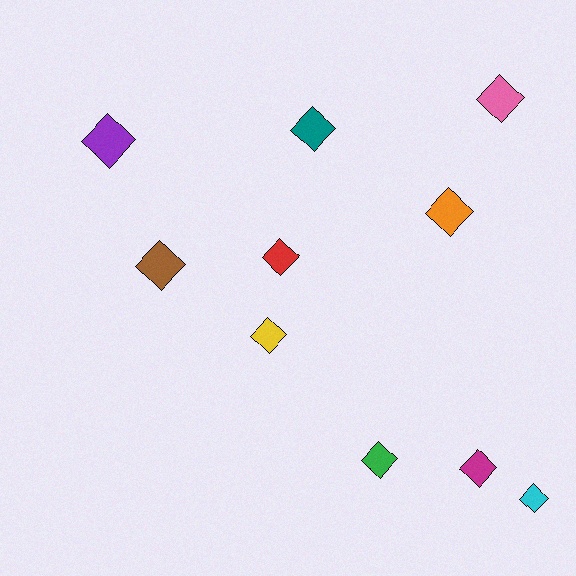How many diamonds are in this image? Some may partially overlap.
There are 10 diamonds.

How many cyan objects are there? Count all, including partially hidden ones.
There is 1 cyan object.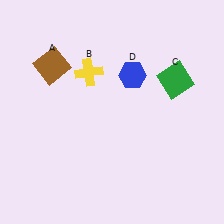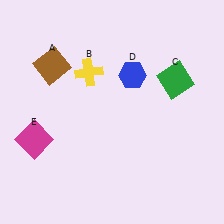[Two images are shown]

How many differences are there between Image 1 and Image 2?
There is 1 difference between the two images.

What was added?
A magenta square (E) was added in Image 2.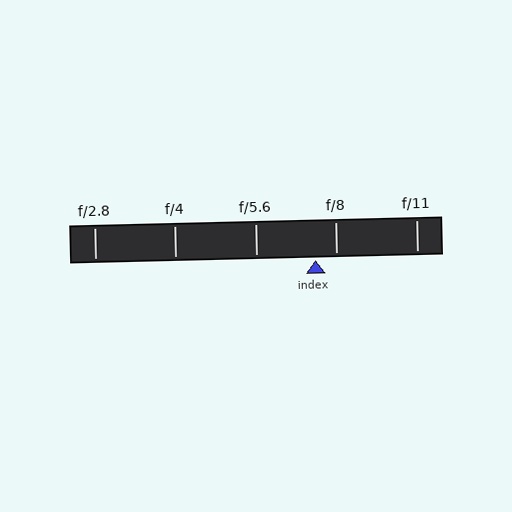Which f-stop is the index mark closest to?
The index mark is closest to f/8.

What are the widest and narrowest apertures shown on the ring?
The widest aperture shown is f/2.8 and the narrowest is f/11.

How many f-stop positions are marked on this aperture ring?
There are 5 f-stop positions marked.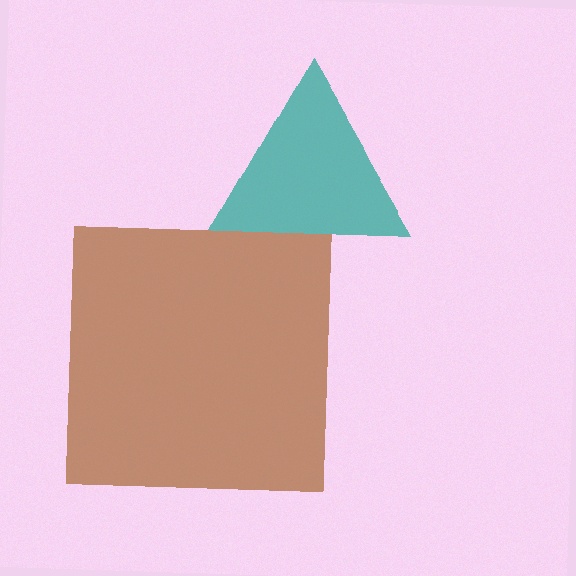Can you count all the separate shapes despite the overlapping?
Yes, there are 2 separate shapes.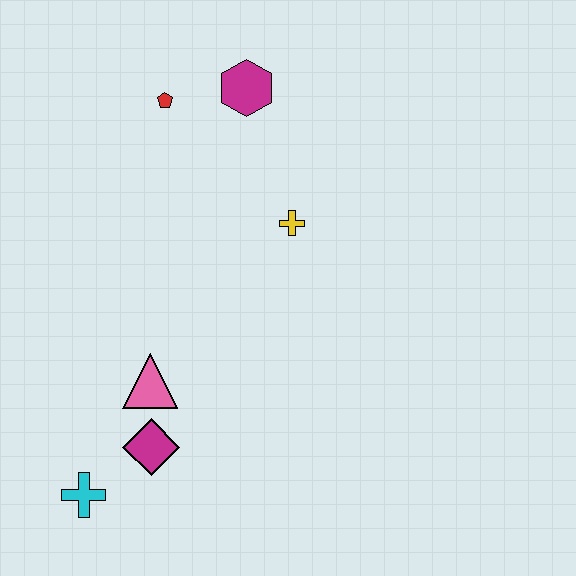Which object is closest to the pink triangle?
The magenta diamond is closest to the pink triangle.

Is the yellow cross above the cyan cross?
Yes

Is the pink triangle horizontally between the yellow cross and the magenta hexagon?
No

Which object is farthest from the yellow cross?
The cyan cross is farthest from the yellow cross.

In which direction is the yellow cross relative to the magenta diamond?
The yellow cross is above the magenta diamond.